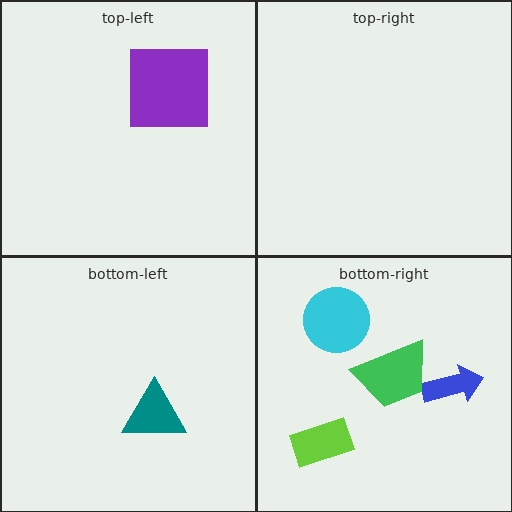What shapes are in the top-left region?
The purple square.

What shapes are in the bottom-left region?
The teal triangle.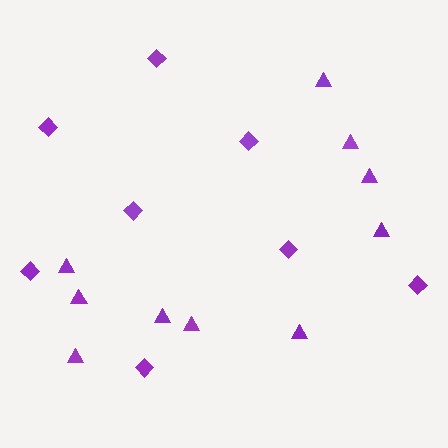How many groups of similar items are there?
There are 2 groups: one group of diamonds (8) and one group of triangles (10).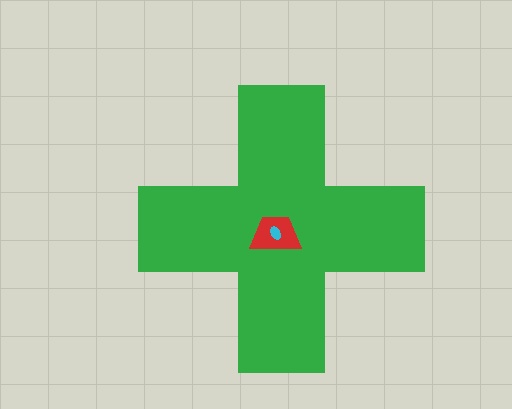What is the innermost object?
The cyan ellipse.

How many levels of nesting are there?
3.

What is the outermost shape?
The green cross.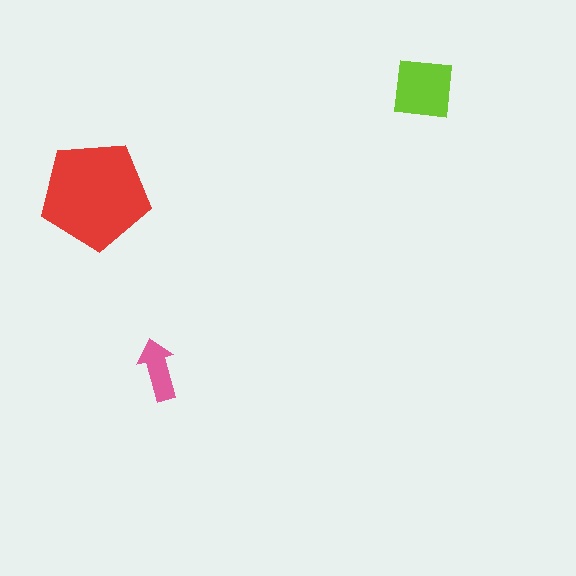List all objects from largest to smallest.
The red pentagon, the lime square, the pink arrow.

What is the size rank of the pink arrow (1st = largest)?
3rd.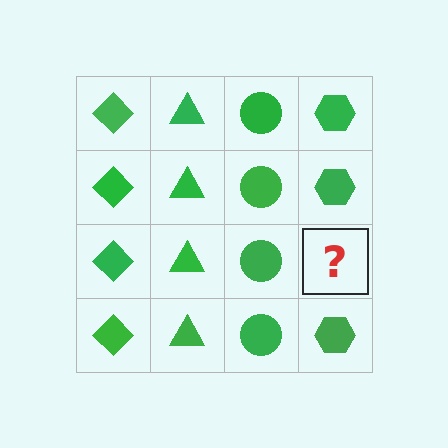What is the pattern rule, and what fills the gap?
The rule is that each column has a consistent shape. The gap should be filled with a green hexagon.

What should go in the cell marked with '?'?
The missing cell should contain a green hexagon.